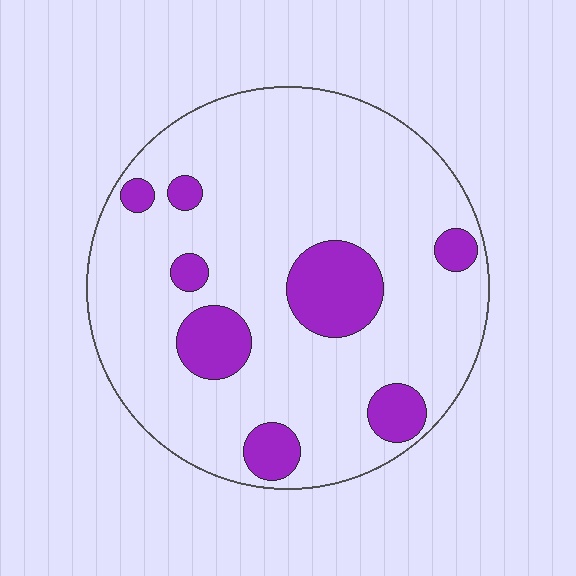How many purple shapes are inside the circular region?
8.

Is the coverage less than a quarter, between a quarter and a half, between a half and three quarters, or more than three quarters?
Less than a quarter.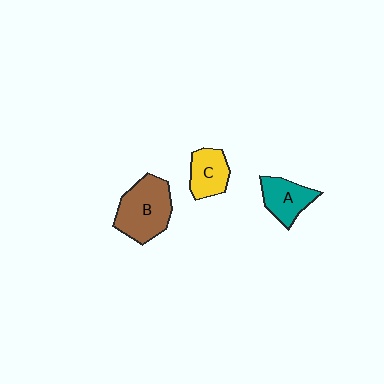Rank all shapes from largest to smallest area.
From largest to smallest: B (brown), A (teal), C (yellow).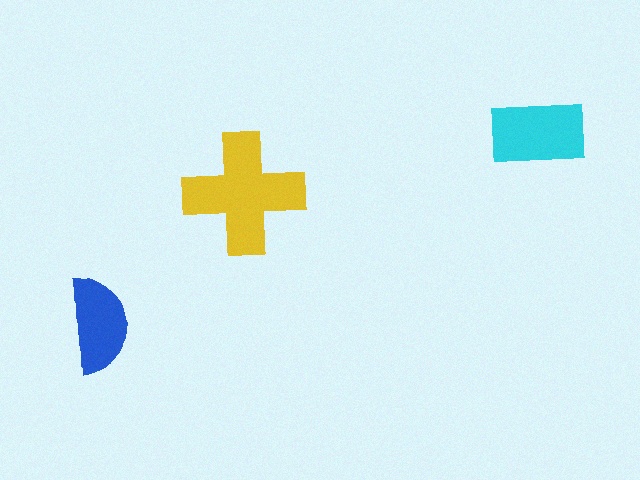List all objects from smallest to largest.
The blue semicircle, the cyan rectangle, the yellow cross.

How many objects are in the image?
There are 3 objects in the image.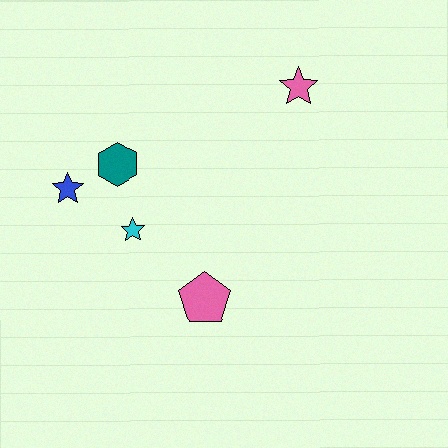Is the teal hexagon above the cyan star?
Yes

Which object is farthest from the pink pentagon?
The pink star is farthest from the pink pentagon.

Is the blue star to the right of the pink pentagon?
No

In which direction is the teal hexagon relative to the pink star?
The teal hexagon is to the left of the pink star.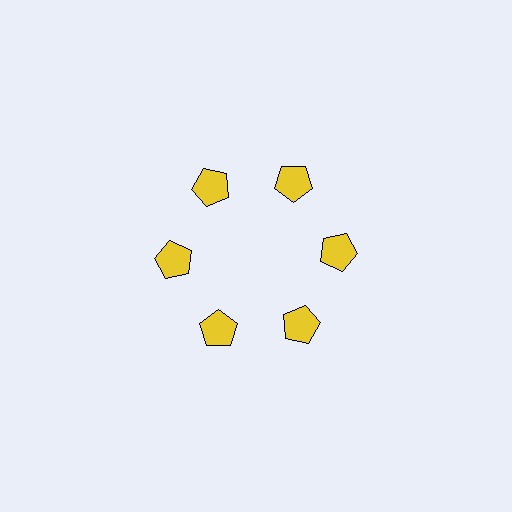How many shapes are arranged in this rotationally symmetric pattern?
There are 6 shapes, arranged in 6 groups of 1.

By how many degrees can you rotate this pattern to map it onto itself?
The pattern maps onto itself every 60 degrees of rotation.